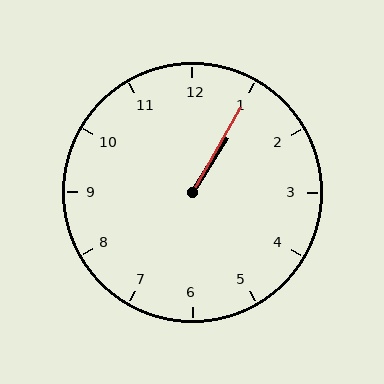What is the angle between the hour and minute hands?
Approximately 2 degrees.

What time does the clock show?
1:05.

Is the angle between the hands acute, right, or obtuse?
It is acute.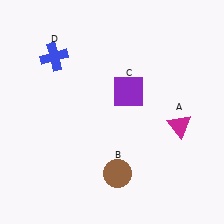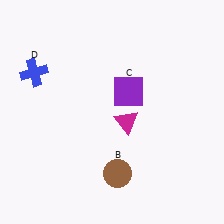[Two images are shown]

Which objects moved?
The objects that moved are: the magenta triangle (A), the blue cross (D).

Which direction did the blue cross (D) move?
The blue cross (D) moved left.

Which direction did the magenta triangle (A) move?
The magenta triangle (A) moved left.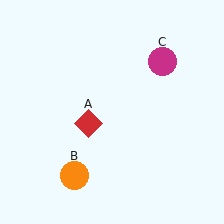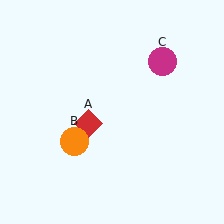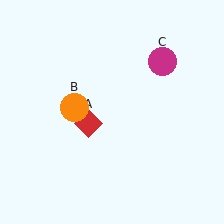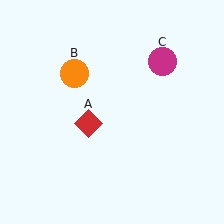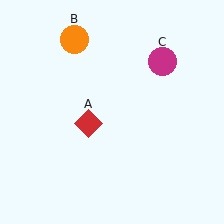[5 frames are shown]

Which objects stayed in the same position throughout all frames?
Red diamond (object A) and magenta circle (object C) remained stationary.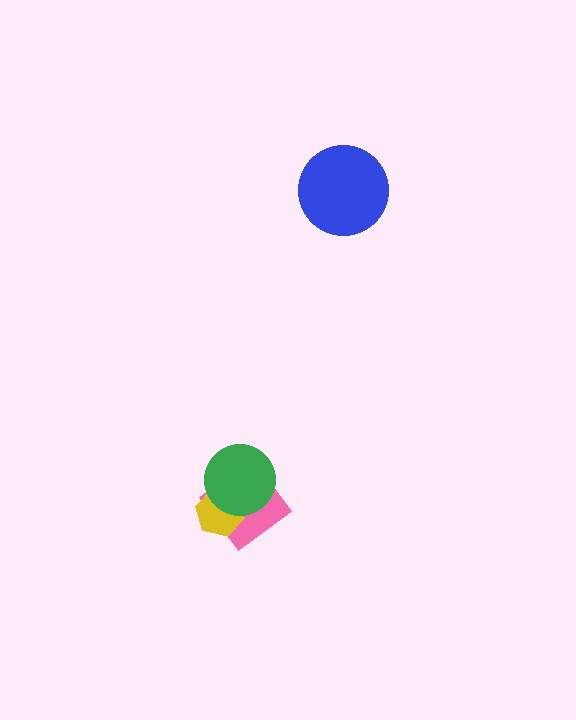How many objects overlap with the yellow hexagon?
2 objects overlap with the yellow hexagon.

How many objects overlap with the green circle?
2 objects overlap with the green circle.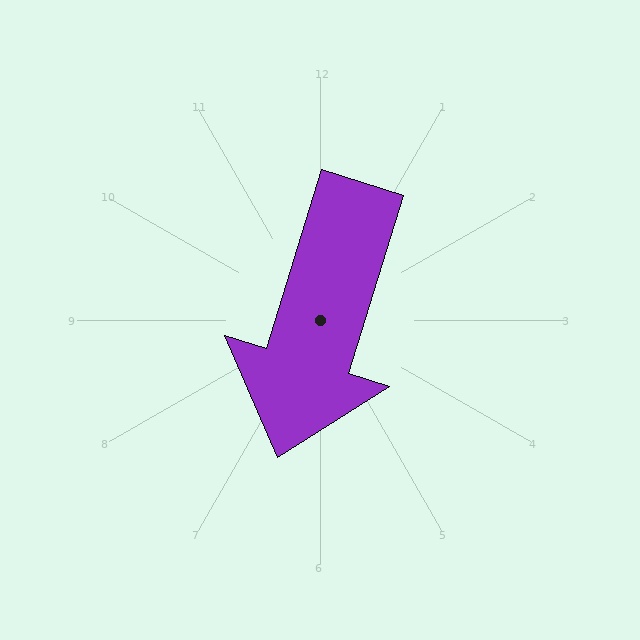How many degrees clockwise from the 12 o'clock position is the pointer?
Approximately 197 degrees.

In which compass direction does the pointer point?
South.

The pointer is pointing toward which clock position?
Roughly 7 o'clock.